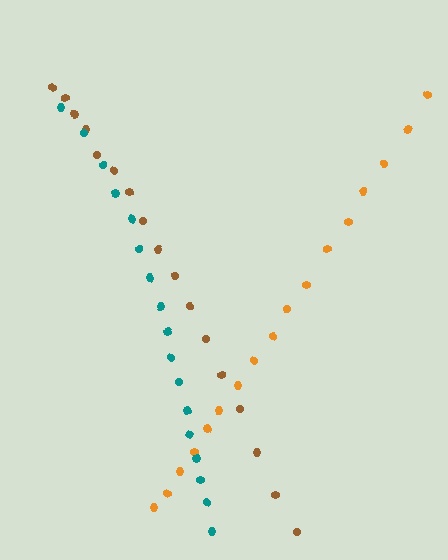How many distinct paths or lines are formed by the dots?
There are 3 distinct paths.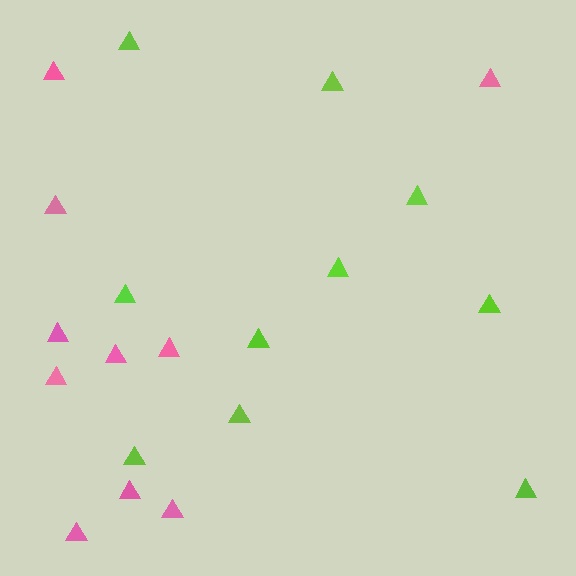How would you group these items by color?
There are 2 groups: one group of lime triangles (10) and one group of pink triangles (10).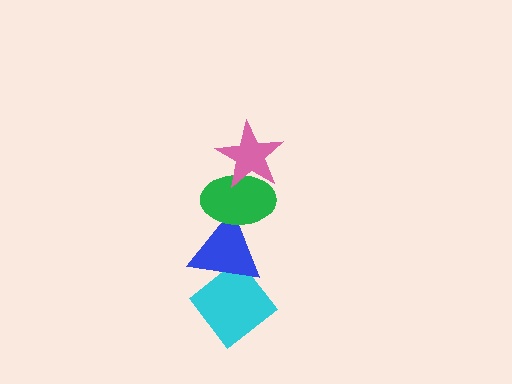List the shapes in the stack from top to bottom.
From top to bottom: the pink star, the green ellipse, the blue triangle, the cyan diamond.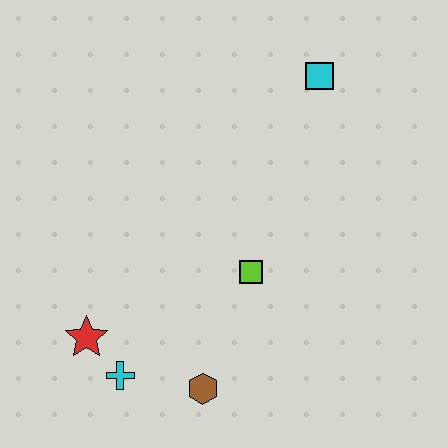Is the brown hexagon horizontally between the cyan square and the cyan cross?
Yes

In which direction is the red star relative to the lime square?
The red star is to the left of the lime square.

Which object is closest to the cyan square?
The lime square is closest to the cyan square.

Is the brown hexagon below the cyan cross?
Yes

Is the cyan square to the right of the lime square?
Yes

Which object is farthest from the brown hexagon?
The cyan square is farthest from the brown hexagon.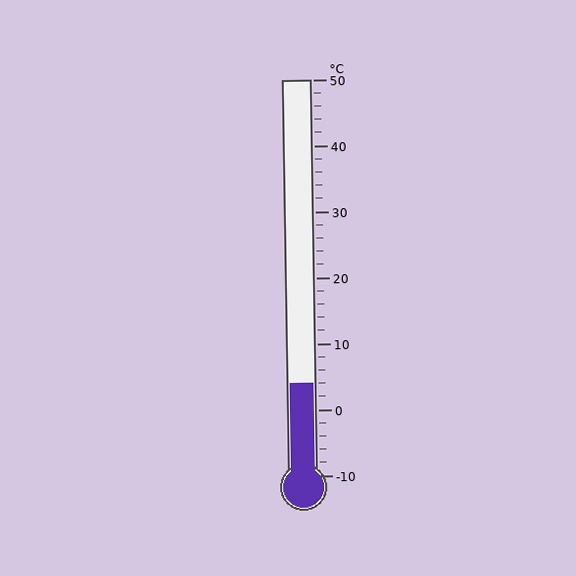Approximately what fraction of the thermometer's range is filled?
The thermometer is filled to approximately 25% of its range.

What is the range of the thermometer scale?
The thermometer scale ranges from -10°C to 50°C.